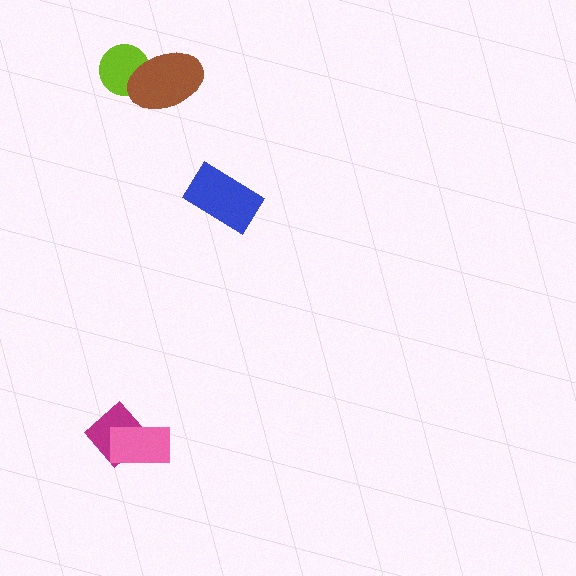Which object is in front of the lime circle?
The brown ellipse is in front of the lime circle.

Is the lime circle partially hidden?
Yes, it is partially covered by another shape.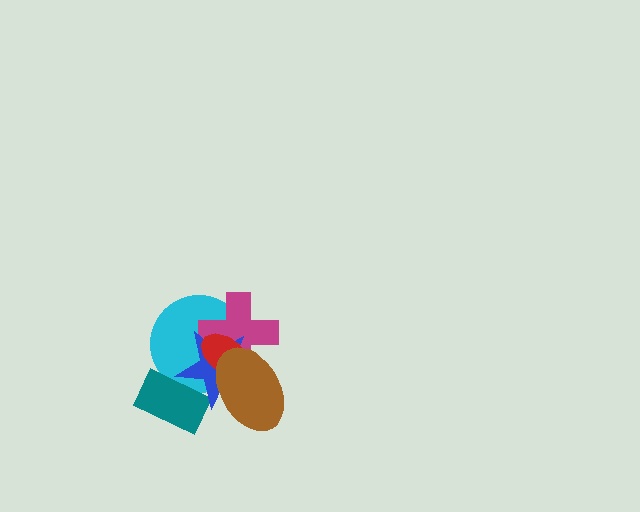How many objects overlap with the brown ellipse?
4 objects overlap with the brown ellipse.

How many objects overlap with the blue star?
5 objects overlap with the blue star.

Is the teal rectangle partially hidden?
Yes, it is partially covered by another shape.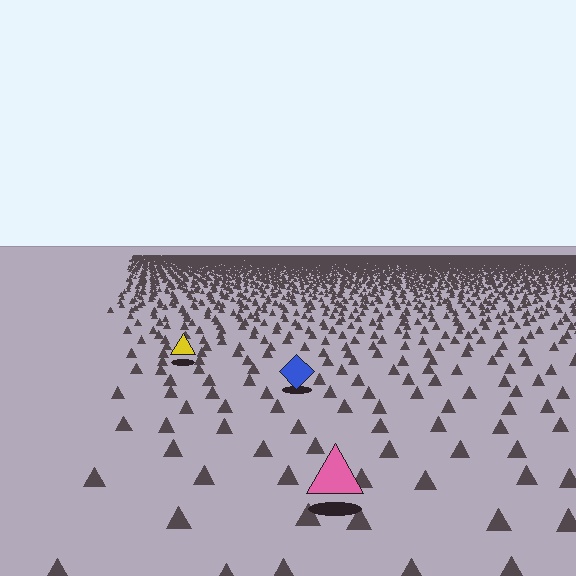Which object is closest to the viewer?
The pink triangle is closest. The texture marks near it are larger and more spread out.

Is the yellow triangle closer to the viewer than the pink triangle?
No. The pink triangle is closer — you can tell from the texture gradient: the ground texture is coarser near it.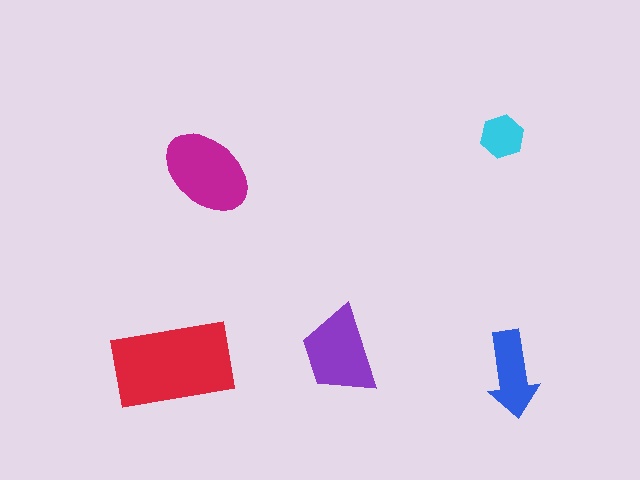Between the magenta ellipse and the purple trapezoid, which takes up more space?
The magenta ellipse.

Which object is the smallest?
The cyan hexagon.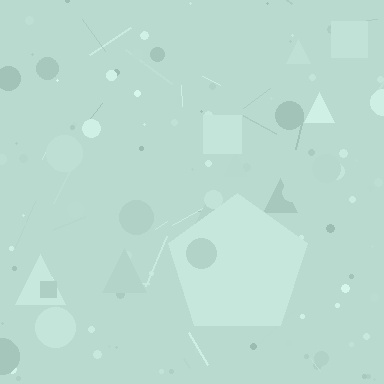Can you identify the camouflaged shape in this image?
The camouflaged shape is a pentagon.